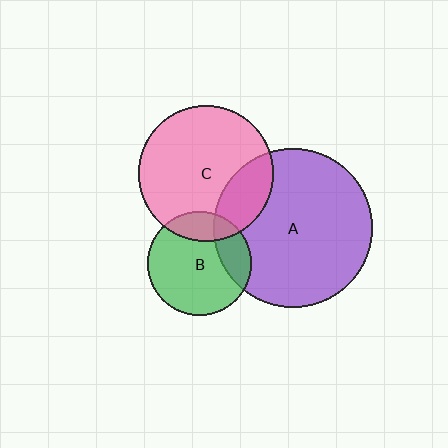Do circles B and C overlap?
Yes.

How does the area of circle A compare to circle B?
Approximately 2.3 times.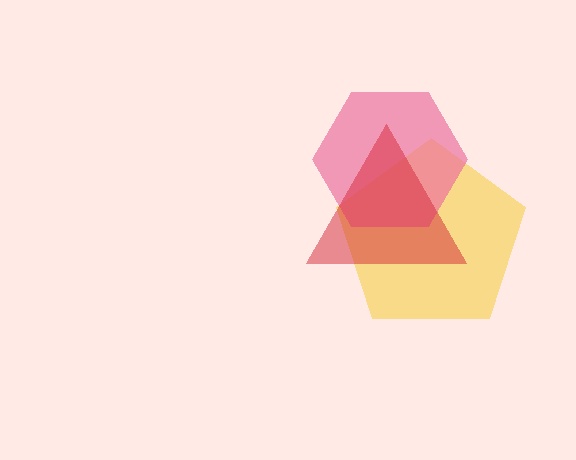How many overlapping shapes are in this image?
There are 3 overlapping shapes in the image.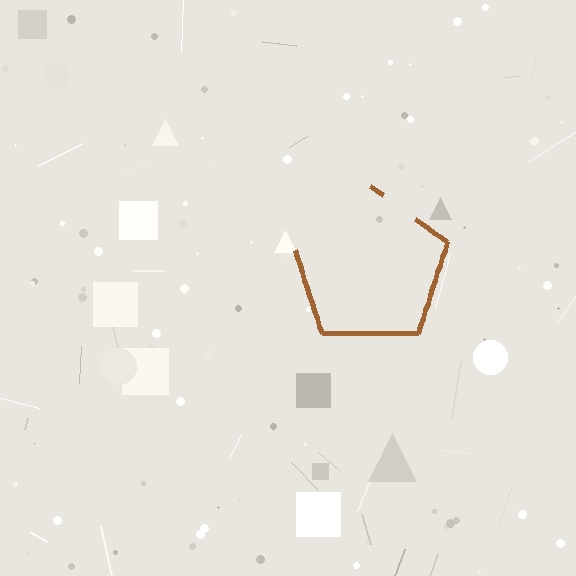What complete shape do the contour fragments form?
The contour fragments form a pentagon.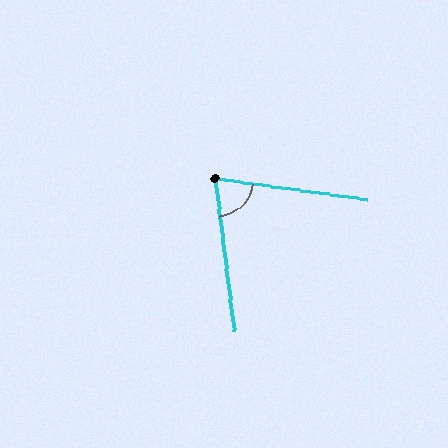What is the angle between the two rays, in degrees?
Approximately 75 degrees.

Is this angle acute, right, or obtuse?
It is acute.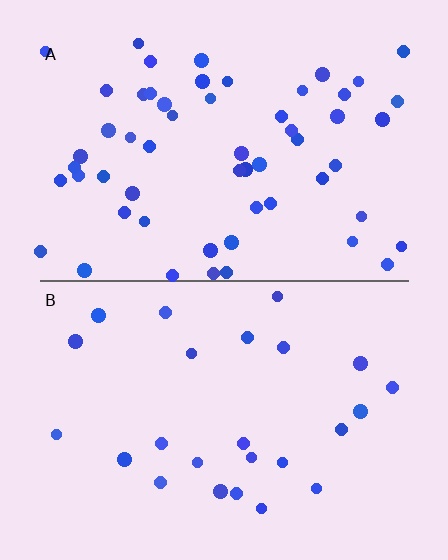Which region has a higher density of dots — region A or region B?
A (the top).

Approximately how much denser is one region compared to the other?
Approximately 2.3× — region A over region B.